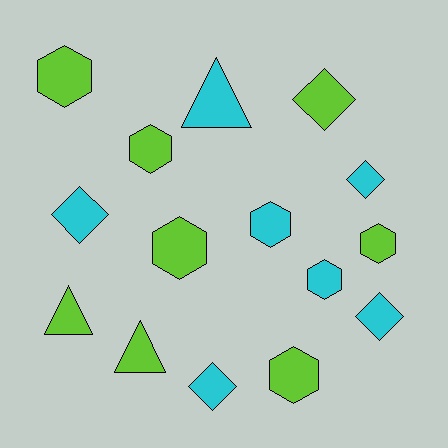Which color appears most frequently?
Lime, with 8 objects.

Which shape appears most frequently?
Hexagon, with 7 objects.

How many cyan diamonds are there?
There are 4 cyan diamonds.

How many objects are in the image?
There are 15 objects.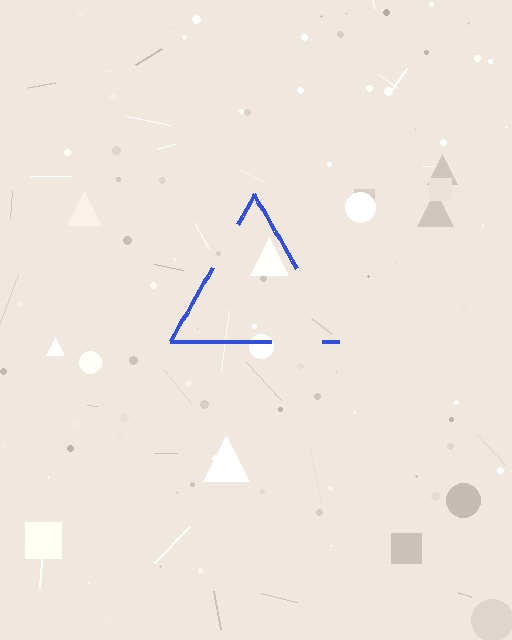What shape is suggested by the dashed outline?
The dashed outline suggests a triangle.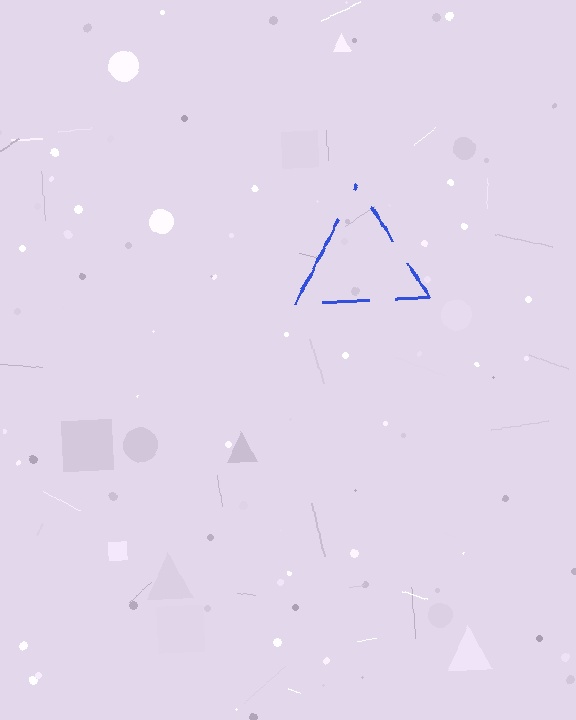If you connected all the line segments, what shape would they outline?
They would outline a triangle.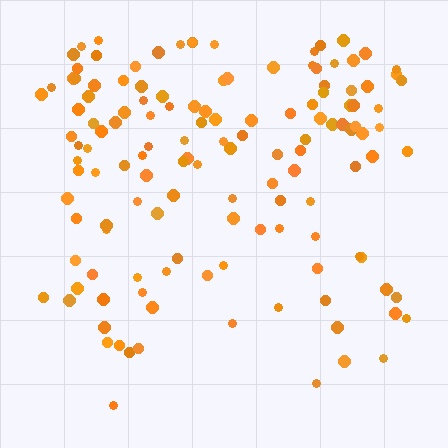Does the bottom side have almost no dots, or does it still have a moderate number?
Still a moderate number, just noticeably fewer than the top.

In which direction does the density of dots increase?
From bottom to top, with the top side densest.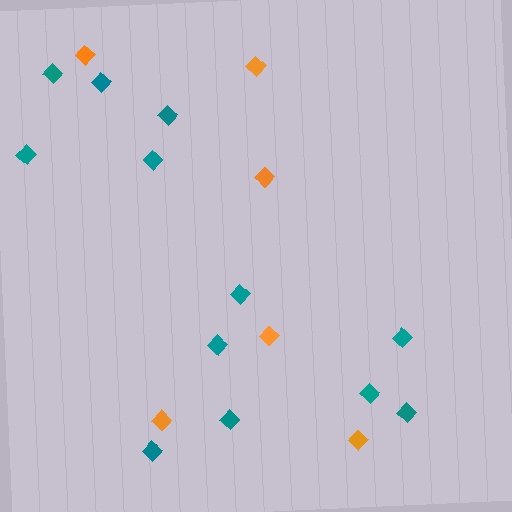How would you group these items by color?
There are 2 groups: one group of teal diamonds (12) and one group of orange diamonds (6).